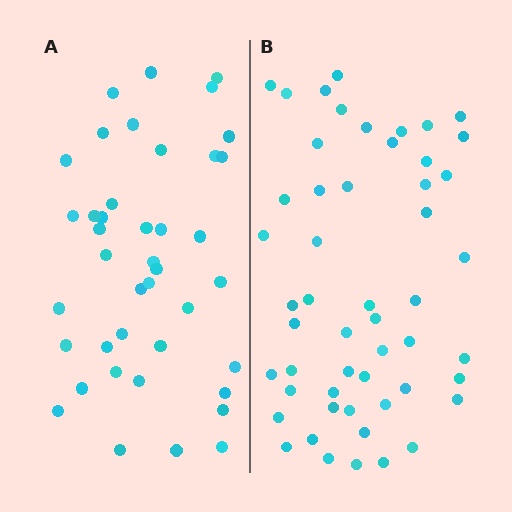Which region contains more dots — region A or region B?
Region B (the right region) has more dots.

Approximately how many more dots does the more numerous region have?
Region B has roughly 12 or so more dots than region A.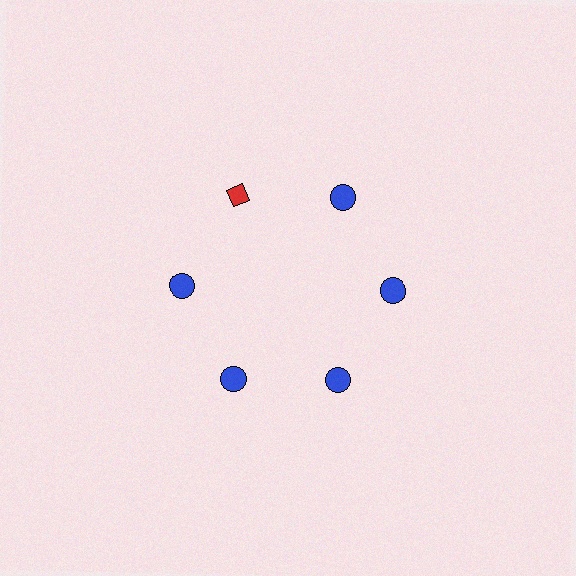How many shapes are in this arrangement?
There are 6 shapes arranged in a ring pattern.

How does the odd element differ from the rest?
It differs in both color (red instead of blue) and shape (diamond instead of circle).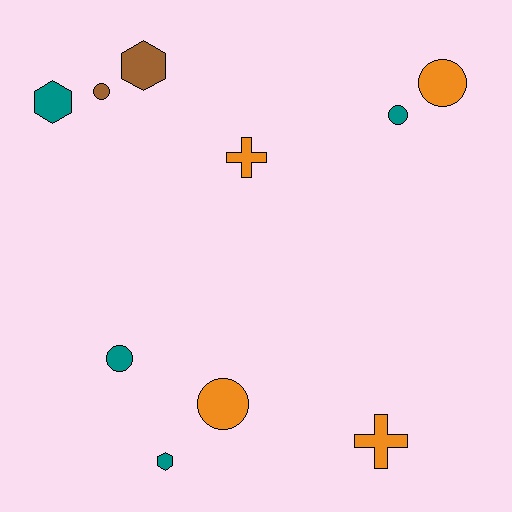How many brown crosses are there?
There are no brown crosses.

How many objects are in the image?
There are 10 objects.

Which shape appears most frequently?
Circle, with 5 objects.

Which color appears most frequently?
Orange, with 4 objects.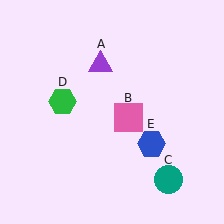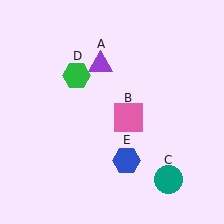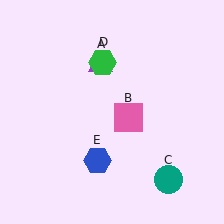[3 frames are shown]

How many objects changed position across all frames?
2 objects changed position: green hexagon (object D), blue hexagon (object E).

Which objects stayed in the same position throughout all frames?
Purple triangle (object A) and pink square (object B) and teal circle (object C) remained stationary.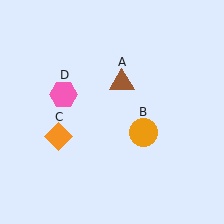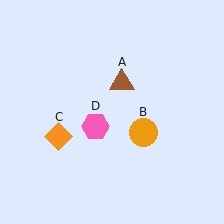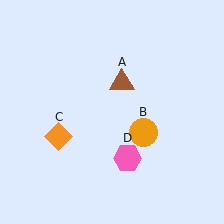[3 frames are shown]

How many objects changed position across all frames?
1 object changed position: pink hexagon (object D).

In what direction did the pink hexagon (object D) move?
The pink hexagon (object D) moved down and to the right.